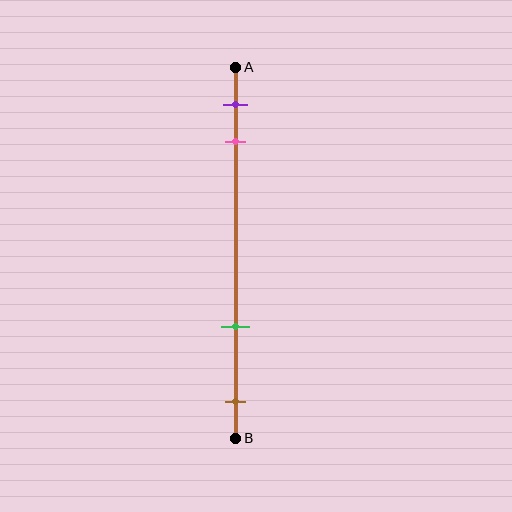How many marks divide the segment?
There are 4 marks dividing the segment.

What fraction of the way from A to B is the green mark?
The green mark is approximately 70% (0.7) of the way from A to B.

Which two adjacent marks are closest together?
The purple and pink marks are the closest adjacent pair.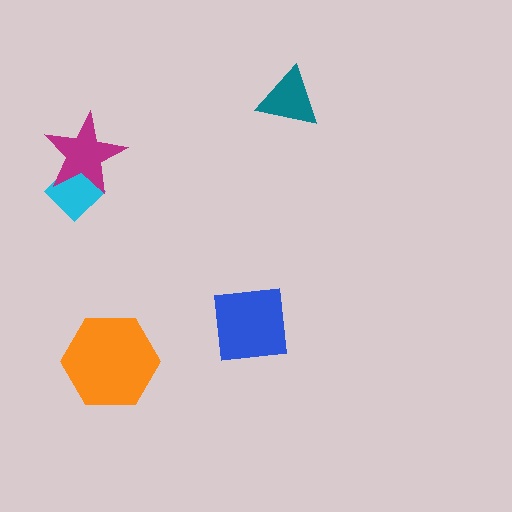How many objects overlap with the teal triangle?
0 objects overlap with the teal triangle.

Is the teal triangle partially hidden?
No, no other shape covers it.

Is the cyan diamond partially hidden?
Yes, it is partially covered by another shape.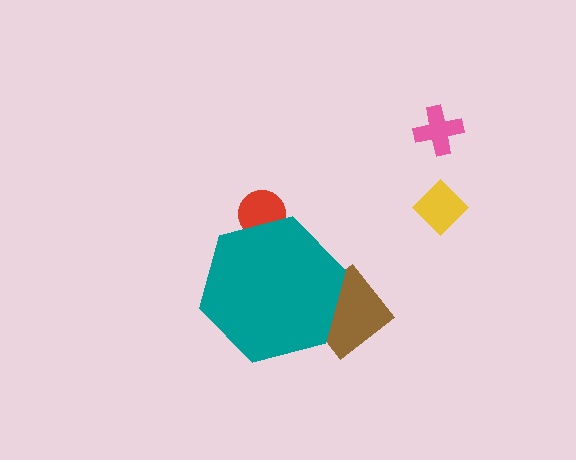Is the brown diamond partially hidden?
Yes, the brown diamond is partially hidden behind the teal hexagon.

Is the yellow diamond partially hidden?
No, the yellow diamond is fully visible.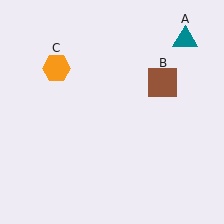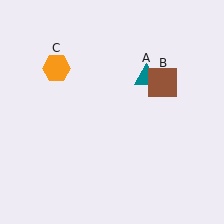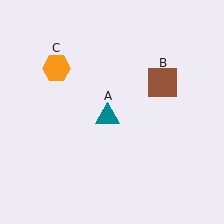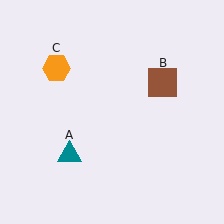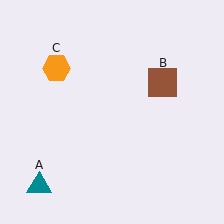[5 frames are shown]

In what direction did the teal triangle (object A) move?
The teal triangle (object A) moved down and to the left.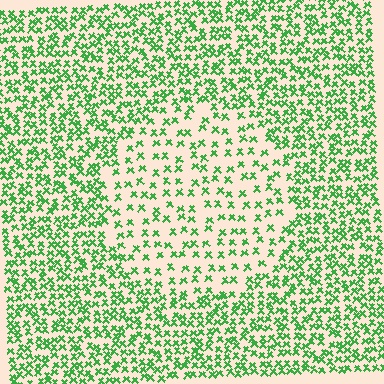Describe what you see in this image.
The image contains small green elements arranged at two different densities. A circle-shaped region is visible where the elements are less densely packed than the surrounding area.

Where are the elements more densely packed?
The elements are more densely packed outside the circle boundary.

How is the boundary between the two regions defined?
The boundary is defined by a change in element density (approximately 2.1x ratio). All elements are the same color, size, and shape.